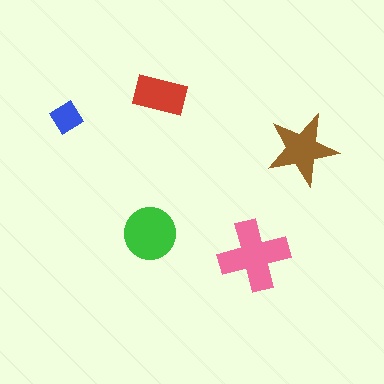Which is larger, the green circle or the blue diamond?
The green circle.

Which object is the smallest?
The blue diamond.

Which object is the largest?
The pink cross.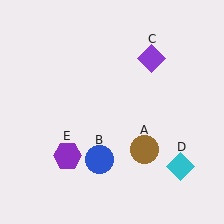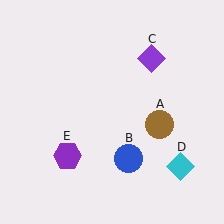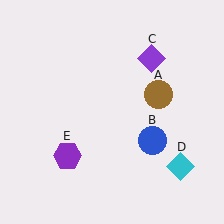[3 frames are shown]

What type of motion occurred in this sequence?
The brown circle (object A), blue circle (object B) rotated counterclockwise around the center of the scene.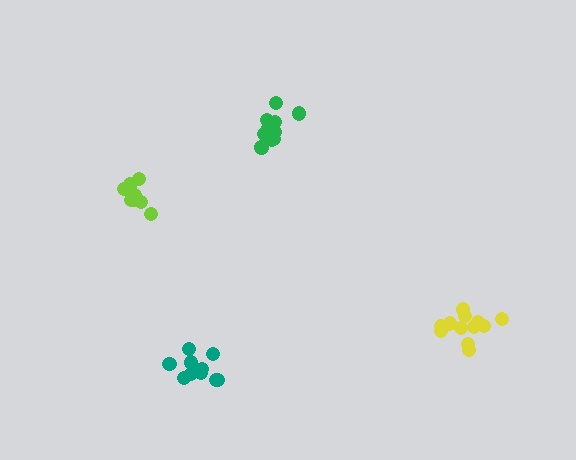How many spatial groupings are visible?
There are 4 spatial groupings.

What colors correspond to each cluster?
The clusters are colored: green, teal, lime, yellow.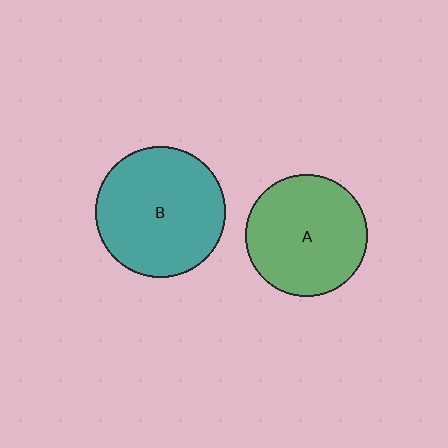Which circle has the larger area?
Circle B (teal).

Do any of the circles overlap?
No, none of the circles overlap.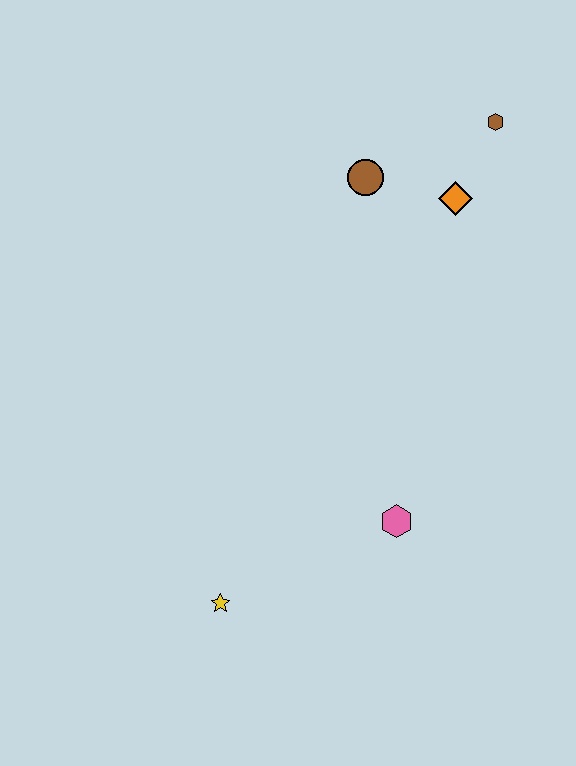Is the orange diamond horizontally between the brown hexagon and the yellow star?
Yes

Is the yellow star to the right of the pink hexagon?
No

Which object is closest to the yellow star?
The pink hexagon is closest to the yellow star.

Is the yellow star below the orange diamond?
Yes